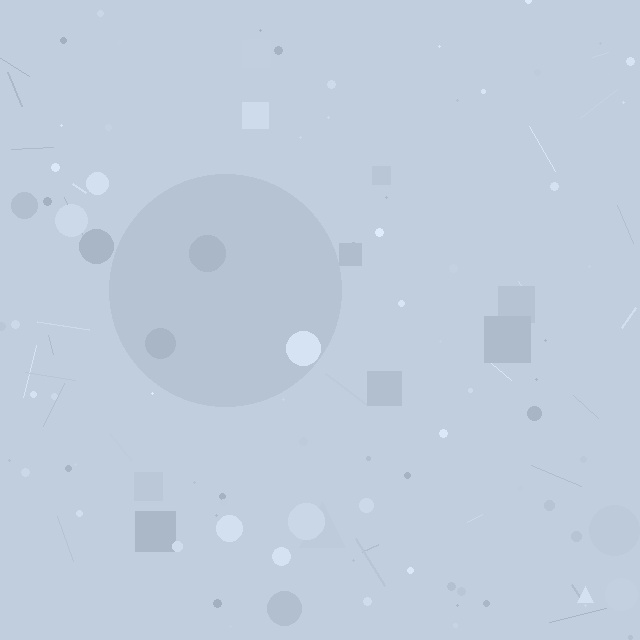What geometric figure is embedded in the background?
A circle is embedded in the background.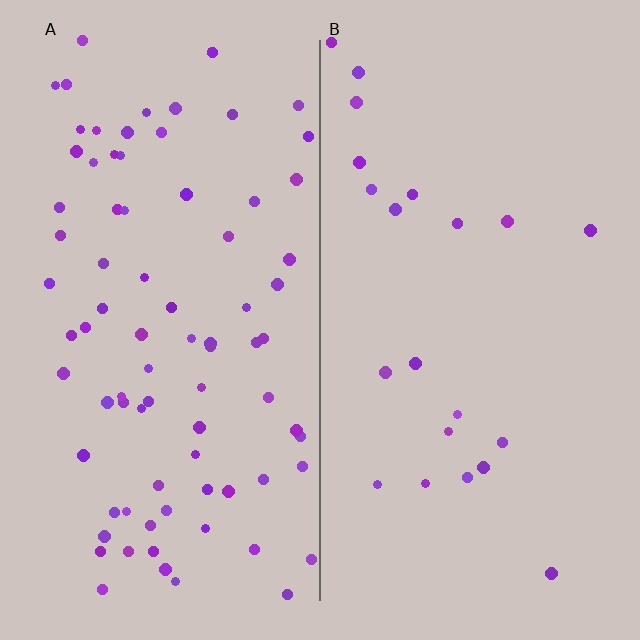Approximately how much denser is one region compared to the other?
Approximately 3.8× — region A over region B.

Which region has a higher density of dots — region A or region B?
A (the left).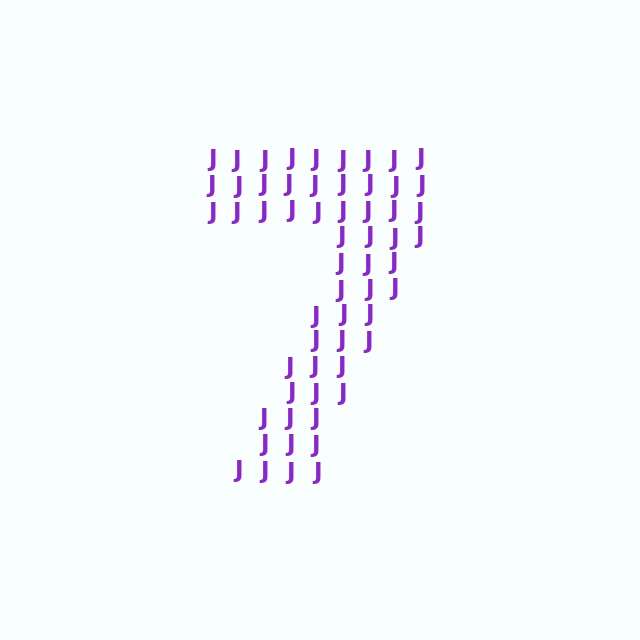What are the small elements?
The small elements are letter J's.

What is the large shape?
The large shape is the digit 7.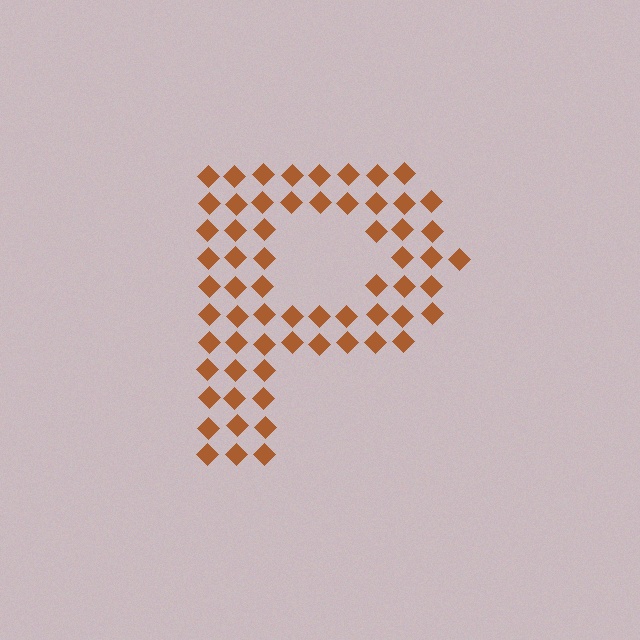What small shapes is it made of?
It is made of small diamonds.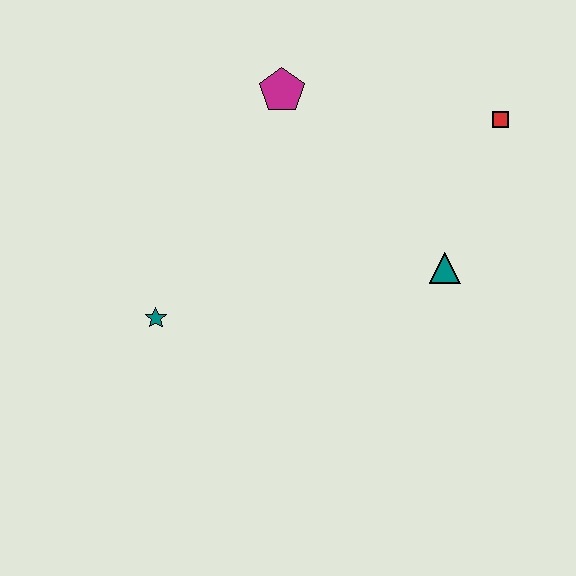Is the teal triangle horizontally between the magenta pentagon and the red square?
Yes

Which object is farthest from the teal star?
The red square is farthest from the teal star.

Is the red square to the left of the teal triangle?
No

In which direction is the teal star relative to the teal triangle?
The teal star is to the left of the teal triangle.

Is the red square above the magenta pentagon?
No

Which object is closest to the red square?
The teal triangle is closest to the red square.